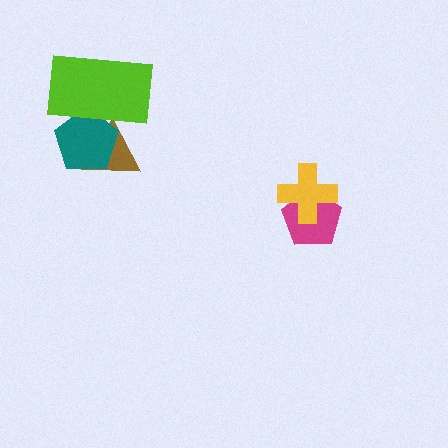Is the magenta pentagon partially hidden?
Yes, it is partially covered by another shape.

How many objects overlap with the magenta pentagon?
1 object overlaps with the magenta pentagon.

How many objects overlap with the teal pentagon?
2 objects overlap with the teal pentagon.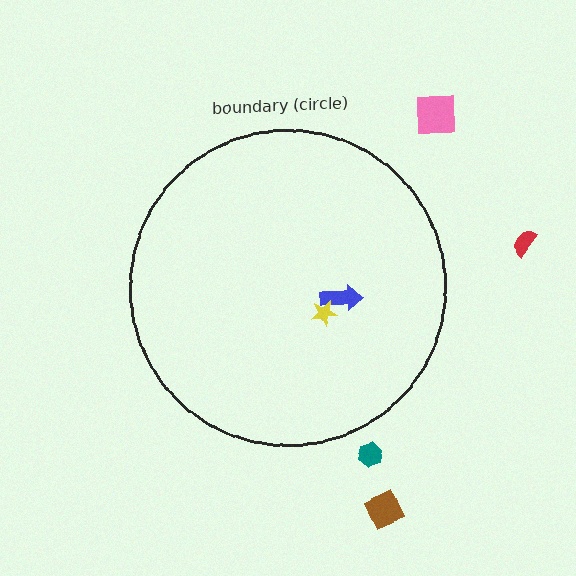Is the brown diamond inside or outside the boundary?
Outside.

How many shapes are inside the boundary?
2 inside, 4 outside.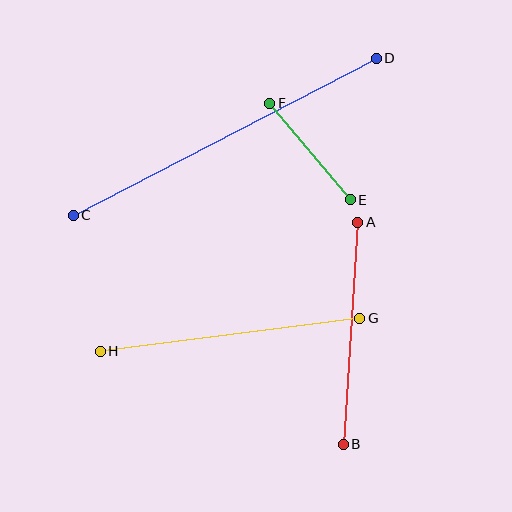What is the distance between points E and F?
The distance is approximately 125 pixels.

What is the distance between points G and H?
The distance is approximately 261 pixels.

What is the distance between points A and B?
The distance is approximately 223 pixels.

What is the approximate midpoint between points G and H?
The midpoint is at approximately (230, 335) pixels.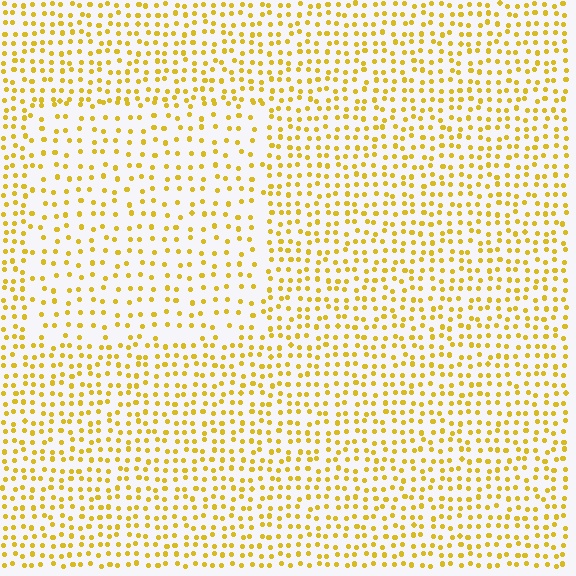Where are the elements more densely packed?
The elements are more densely packed outside the rectangle boundary.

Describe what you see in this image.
The image contains small yellow elements arranged at two different densities. A rectangle-shaped region is visible where the elements are less densely packed than the surrounding area.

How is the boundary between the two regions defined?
The boundary is defined by a change in element density (approximately 1.7x ratio). All elements are the same color, size, and shape.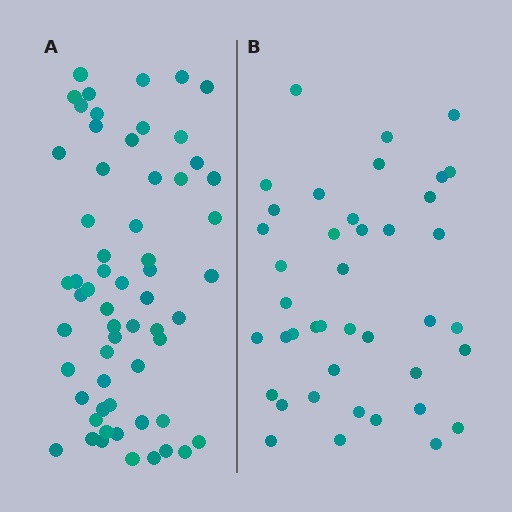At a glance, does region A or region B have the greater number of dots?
Region A (the left region) has more dots.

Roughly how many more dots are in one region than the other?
Region A has approximately 20 more dots than region B.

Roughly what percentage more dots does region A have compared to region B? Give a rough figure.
About 45% more.